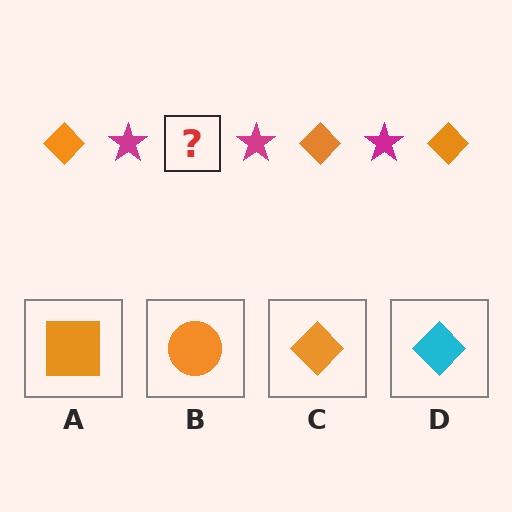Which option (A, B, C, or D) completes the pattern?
C.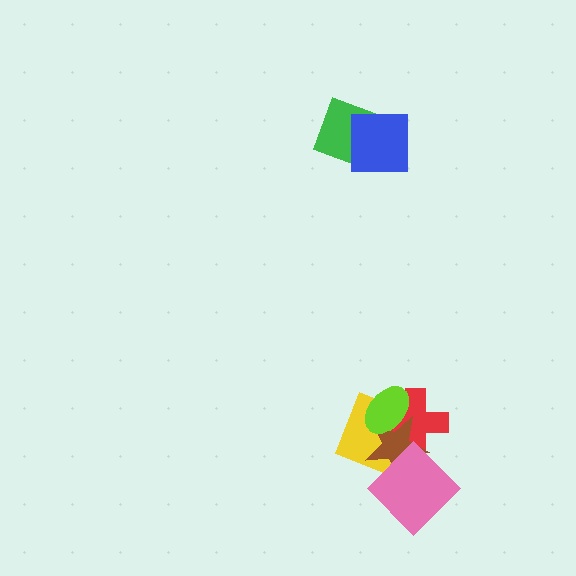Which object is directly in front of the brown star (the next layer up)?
The lime ellipse is directly in front of the brown star.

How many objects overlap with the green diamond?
1 object overlaps with the green diamond.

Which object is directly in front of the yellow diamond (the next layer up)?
The red cross is directly in front of the yellow diamond.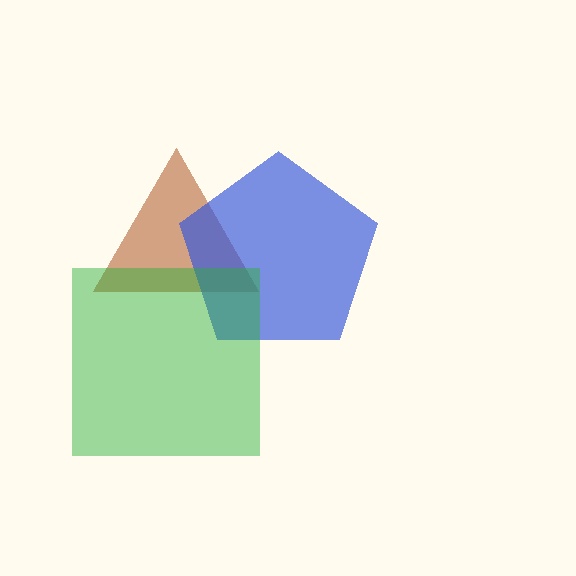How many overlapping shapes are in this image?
There are 3 overlapping shapes in the image.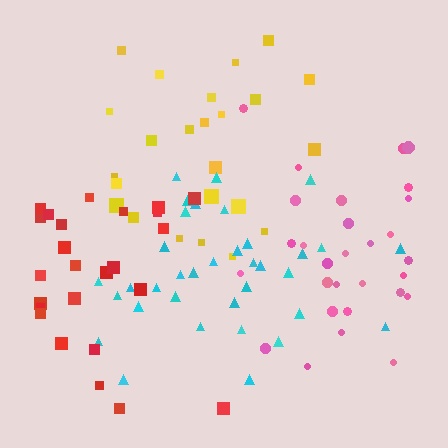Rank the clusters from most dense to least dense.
cyan, pink, yellow, red.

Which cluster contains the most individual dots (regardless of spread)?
Cyan (35).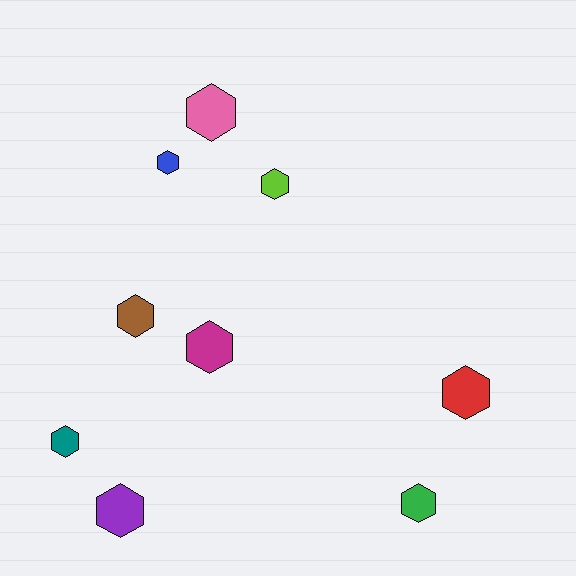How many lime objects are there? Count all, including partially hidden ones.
There is 1 lime object.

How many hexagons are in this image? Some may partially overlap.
There are 9 hexagons.